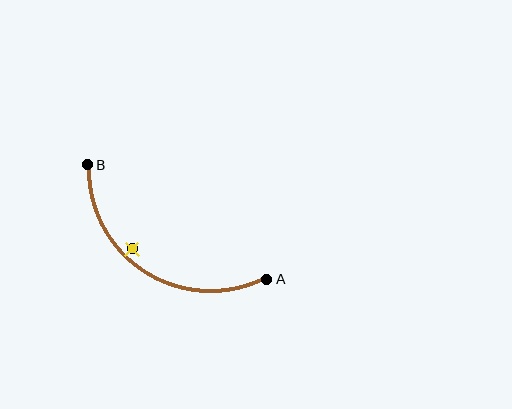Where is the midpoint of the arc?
The arc midpoint is the point on the curve farthest from the straight line joining A and B. It sits below that line.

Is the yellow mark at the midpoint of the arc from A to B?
No — the yellow mark does not lie on the arc at all. It sits slightly inside the curve.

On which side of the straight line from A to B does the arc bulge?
The arc bulges below the straight line connecting A and B.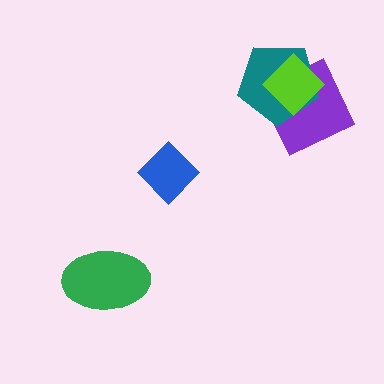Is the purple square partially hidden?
Yes, it is partially covered by another shape.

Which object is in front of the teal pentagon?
The lime diamond is in front of the teal pentagon.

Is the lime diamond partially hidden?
No, no other shape covers it.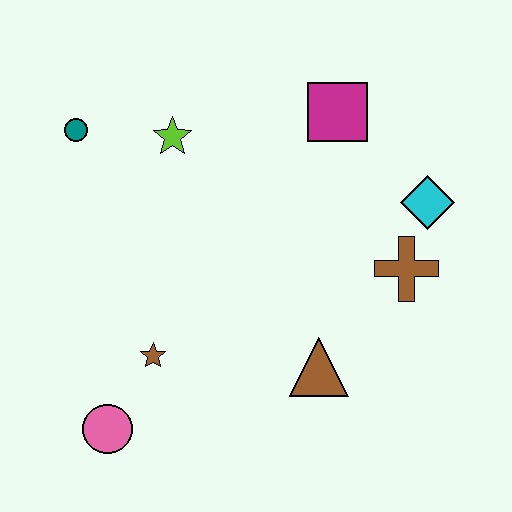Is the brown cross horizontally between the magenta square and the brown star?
No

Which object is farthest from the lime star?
The pink circle is farthest from the lime star.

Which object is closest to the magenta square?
The cyan diamond is closest to the magenta square.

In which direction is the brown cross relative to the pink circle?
The brown cross is to the right of the pink circle.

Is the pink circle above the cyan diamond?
No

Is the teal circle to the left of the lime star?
Yes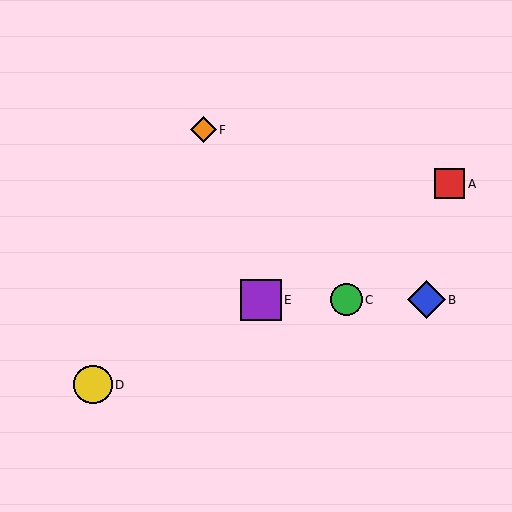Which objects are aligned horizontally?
Objects B, C, E are aligned horizontally.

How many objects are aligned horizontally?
3 objects (B, C, E) are aligned horizontally.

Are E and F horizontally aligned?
No, E is at y≈300 and F is at y≈130.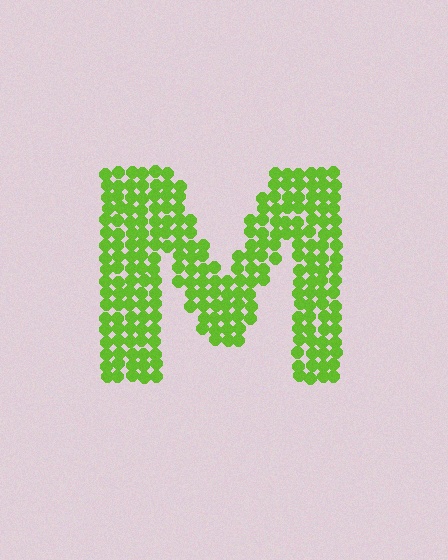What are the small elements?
The small elements are circles.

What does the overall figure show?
The overall figure shows the letter M.